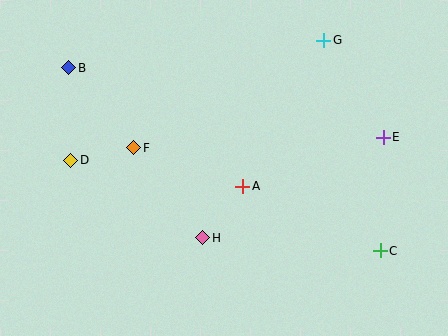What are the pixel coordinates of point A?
Point A is at (243, 186).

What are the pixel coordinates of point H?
Point H is at (203, 238).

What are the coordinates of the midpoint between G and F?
The midpoint between G and F is at (229, 94).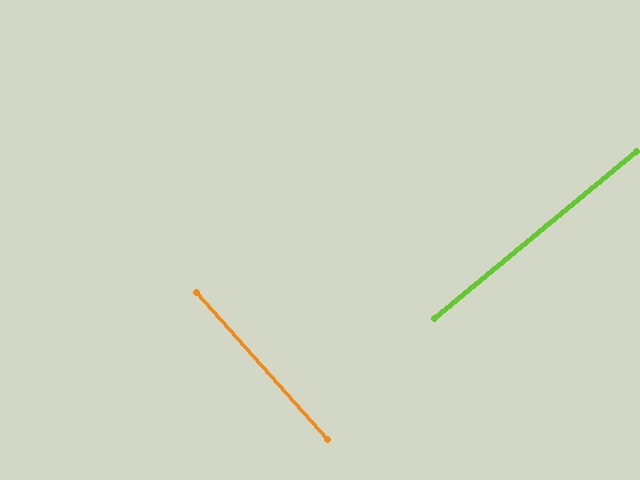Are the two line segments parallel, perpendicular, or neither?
Perpendicular — they meet at approximately 88°.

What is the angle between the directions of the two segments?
Approximately 88 degrees.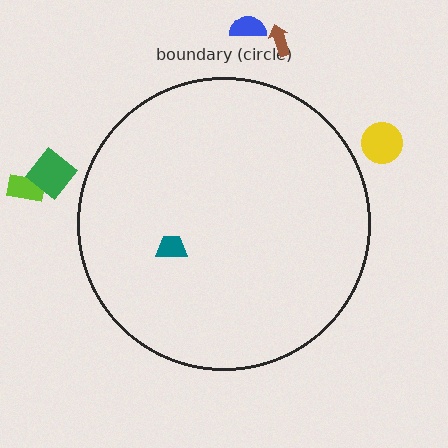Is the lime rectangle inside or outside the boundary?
Outside.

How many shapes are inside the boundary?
1 inside, 5 outside.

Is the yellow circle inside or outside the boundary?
Outside.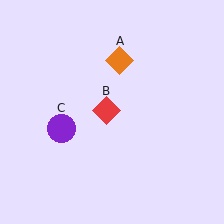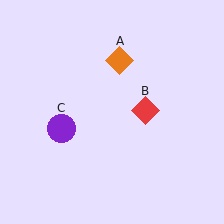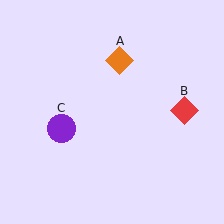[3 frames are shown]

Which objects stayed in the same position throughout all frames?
Orange diamond (object A) and purple circle (object C) remained stationary.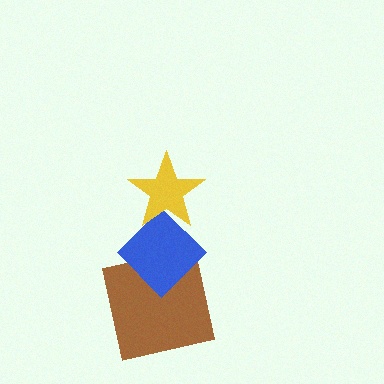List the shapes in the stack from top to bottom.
From top to bottom: the yellow star, the blue diamond, the brown square.